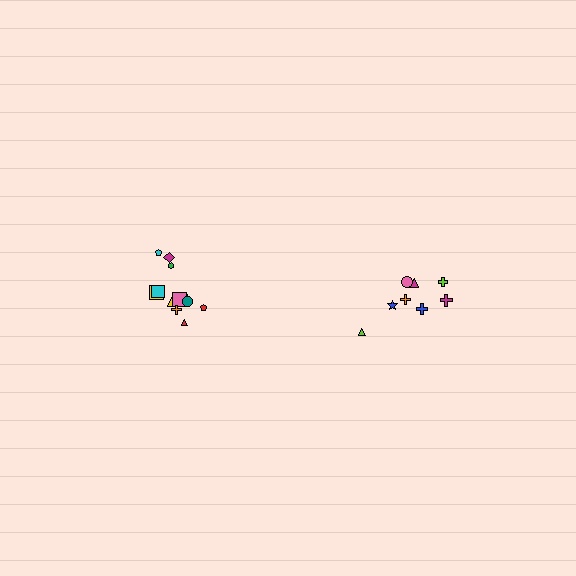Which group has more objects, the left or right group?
The left group.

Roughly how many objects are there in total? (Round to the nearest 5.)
Roughly 20 objects in total.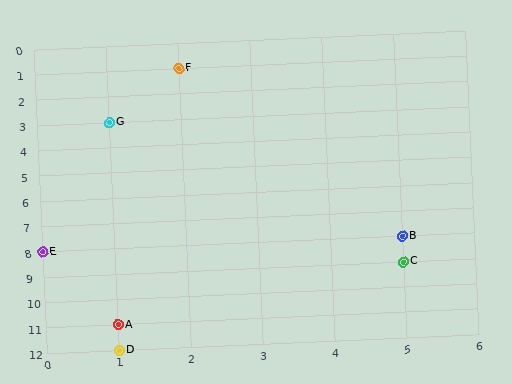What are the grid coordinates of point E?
Point E is at grid coordinates (0, 8).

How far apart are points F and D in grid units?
Points F and D are 1 column and 11 rows apart (about 11.0 grid units diagonally).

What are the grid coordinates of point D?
Point D is at grid coordinates (1, 12).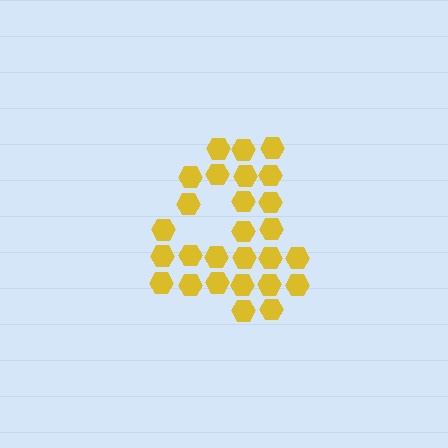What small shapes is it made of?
It is made of small hexagons.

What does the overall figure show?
The overall figure shows the digit 4.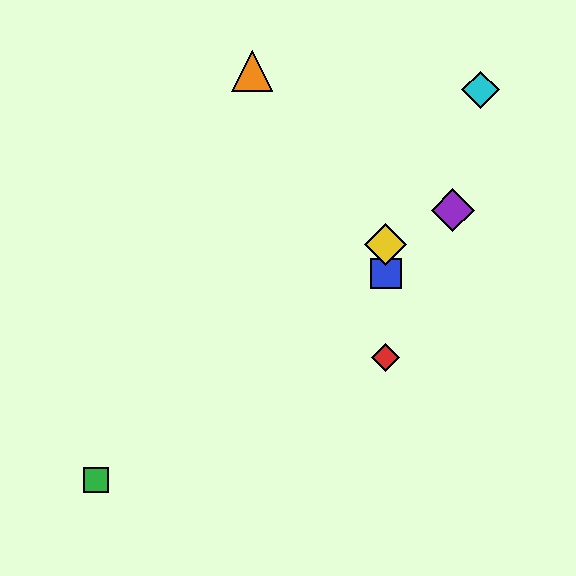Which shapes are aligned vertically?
The red diamond, the blue square, the yellow diamond are aligned vertically.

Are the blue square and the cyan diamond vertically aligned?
No, the blue square is at x≈386 and the cyan diamond is at x≈480.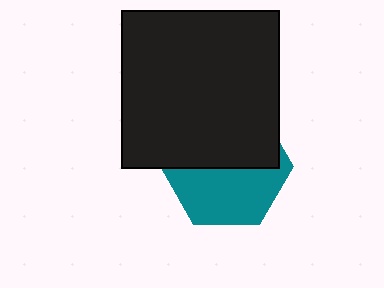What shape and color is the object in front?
The object in front is a black square.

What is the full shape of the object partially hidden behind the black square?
The partially hidden object is a teal hexagon.